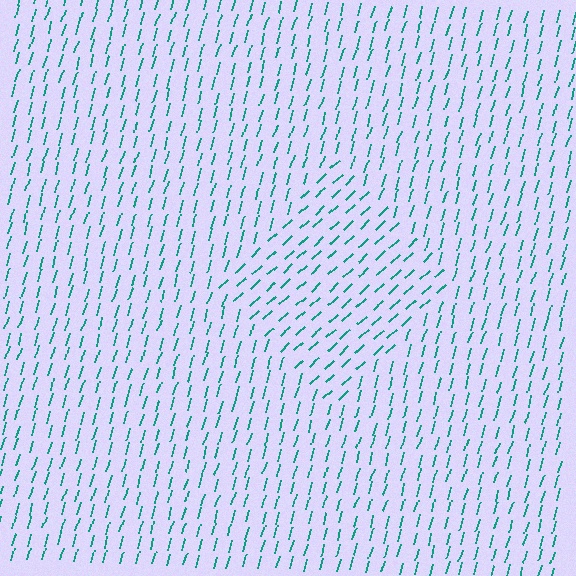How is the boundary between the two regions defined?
The boundary is defined purely by a change in line orientation (approximately 31 degrees difference). All lines are the same color and thickness.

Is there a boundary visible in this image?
Yes, there is a texture boundary formed by a change in line orientation.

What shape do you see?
I see a diamond.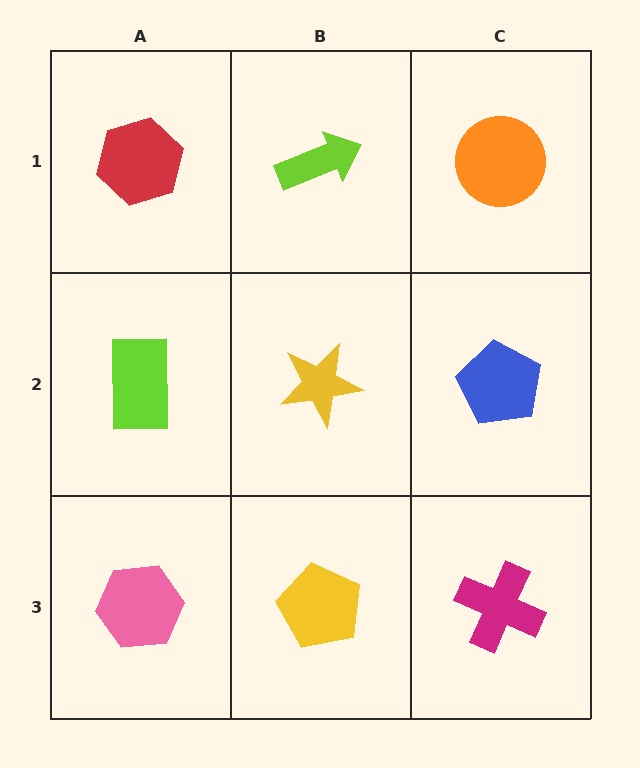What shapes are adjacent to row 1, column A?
A lime rectangle (row 2, column A), a lime arrow (row 1, column B).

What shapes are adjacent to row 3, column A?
A lime rectangle (row 2, column A), a yellow pentagon (row 3, column B).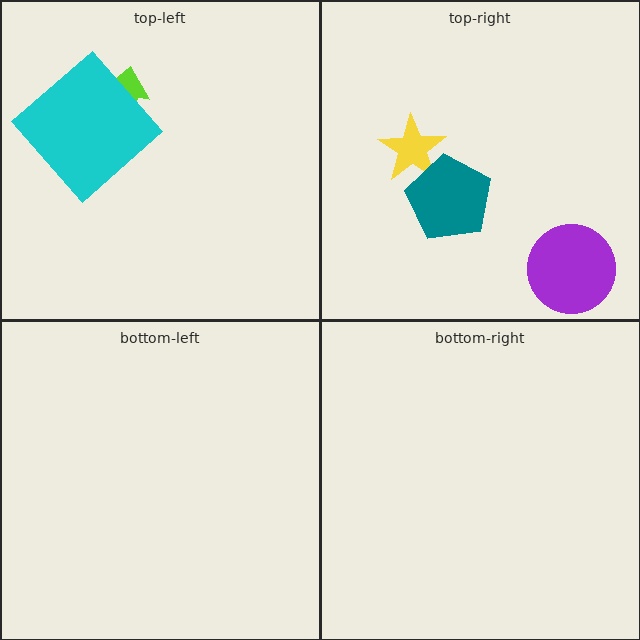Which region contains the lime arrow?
The top-left region.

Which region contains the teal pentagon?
The top-right region.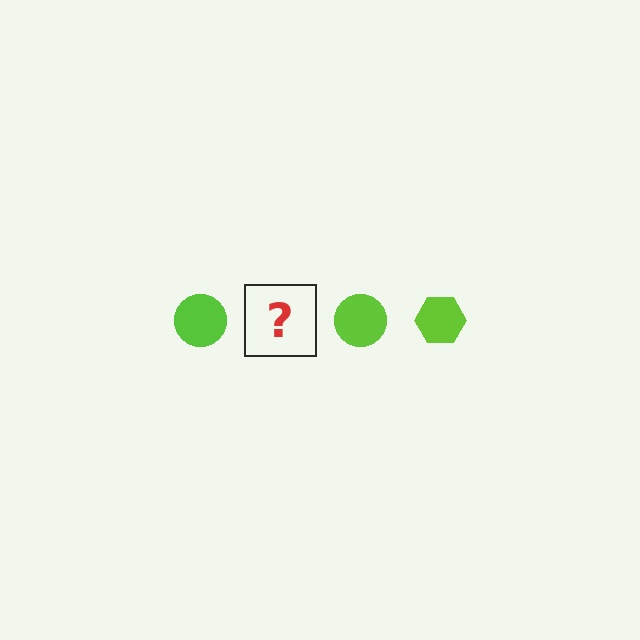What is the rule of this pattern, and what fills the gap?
The rule is that the pattern cycles through circle, hexagon shapes in lime. The gap should be filled with a lime hexagon.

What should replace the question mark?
The question mark should be replaced with a lime hexagon.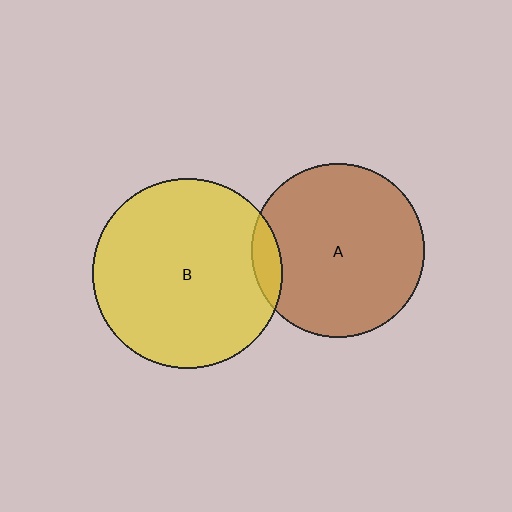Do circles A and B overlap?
Yes.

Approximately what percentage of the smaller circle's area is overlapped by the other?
Approximately 10%.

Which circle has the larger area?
Circle B (yellow).